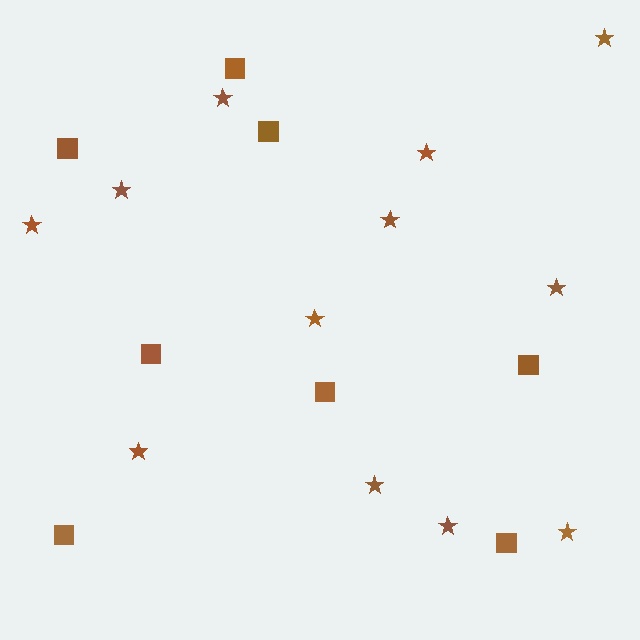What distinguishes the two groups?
There are 2 groups: one group of stars (12) and one group of squares (8).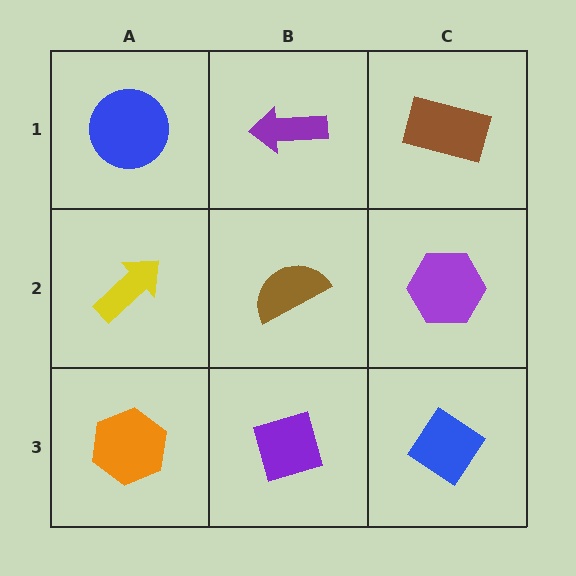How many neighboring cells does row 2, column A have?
3.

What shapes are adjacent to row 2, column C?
A brown rectangle (row 1, column C), a blue diamond (row 3, column C), a brown semicircle (row 2, column B).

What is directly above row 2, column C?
A brown rectangle.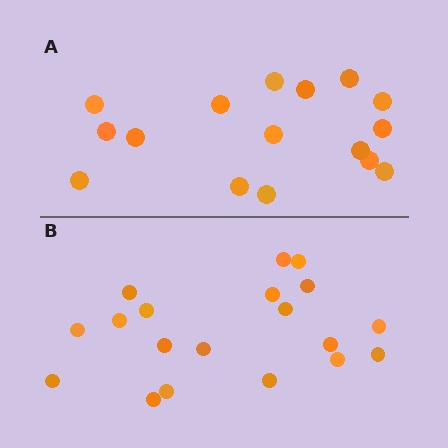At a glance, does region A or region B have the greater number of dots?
Region B (the bottom region) has more dots.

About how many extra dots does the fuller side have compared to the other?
Region B has just a few more — roughly 2 or 3 more dots than region A.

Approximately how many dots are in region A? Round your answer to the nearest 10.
About 20 dots. (The exact count is 16, which rounds to 20.)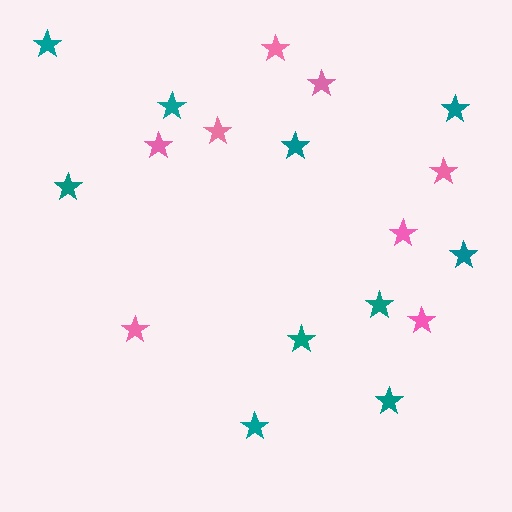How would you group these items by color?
There are 2 groups: one group of pink stars (8) and one group of teal stars (10).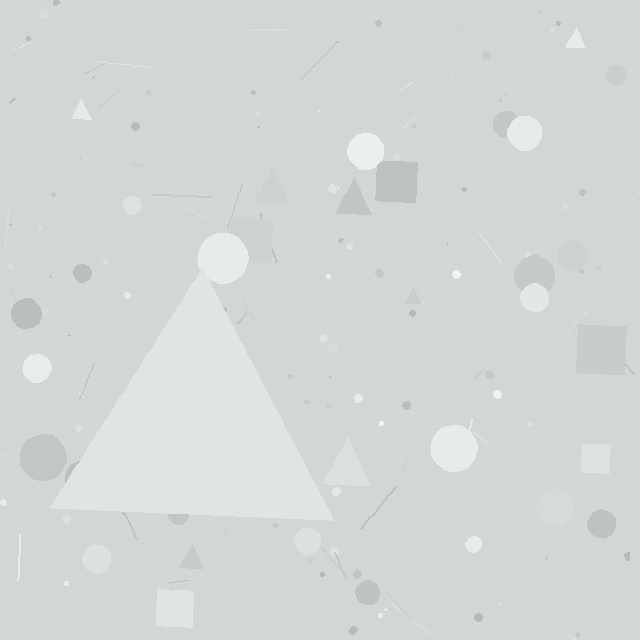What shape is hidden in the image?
A triangle is hidden in the image.